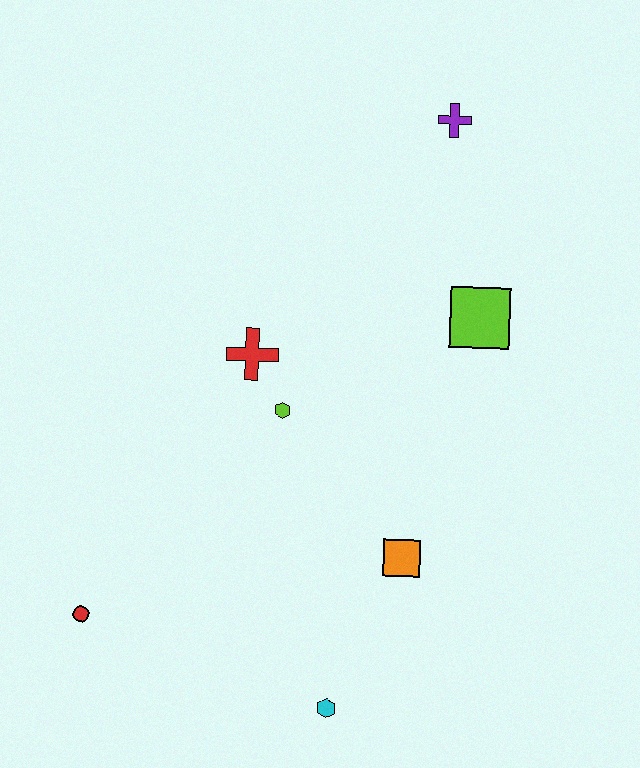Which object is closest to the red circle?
The cyan hexagon is closest to the red circle.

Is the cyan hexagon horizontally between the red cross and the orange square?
Yes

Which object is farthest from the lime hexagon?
The purple cross is farthest from the lime hexagon.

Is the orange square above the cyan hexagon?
Yes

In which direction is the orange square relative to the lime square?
The orange square is below the lime square.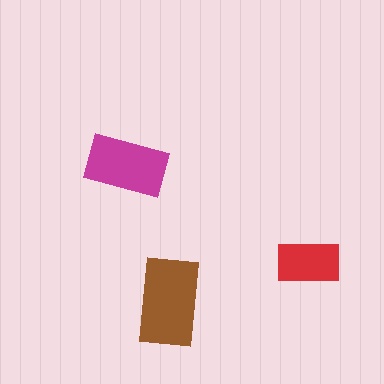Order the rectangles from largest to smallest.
the brown one, the magenta one, the red one.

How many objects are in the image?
There are 3 objects in the image.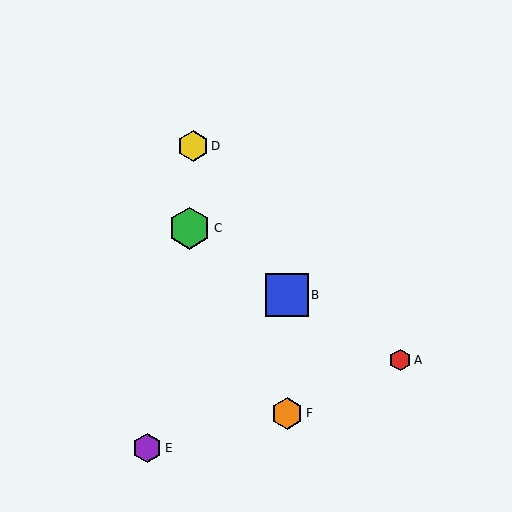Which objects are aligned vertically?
Objects B, F are aligned vertically.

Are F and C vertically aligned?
No, F is at x≈287 and C is at x≈190.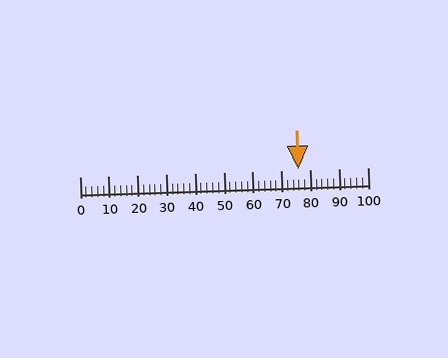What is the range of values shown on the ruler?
The ruler shows values from 0 to 100.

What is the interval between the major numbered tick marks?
The major tick marks are spaced 10 units apart.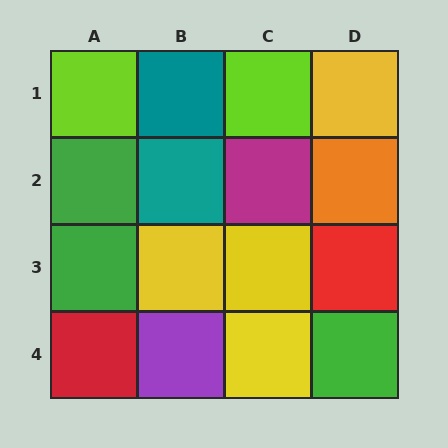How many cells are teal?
2 cells are teal.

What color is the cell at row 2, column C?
Magenta.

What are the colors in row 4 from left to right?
Red, purple, yellow, green.